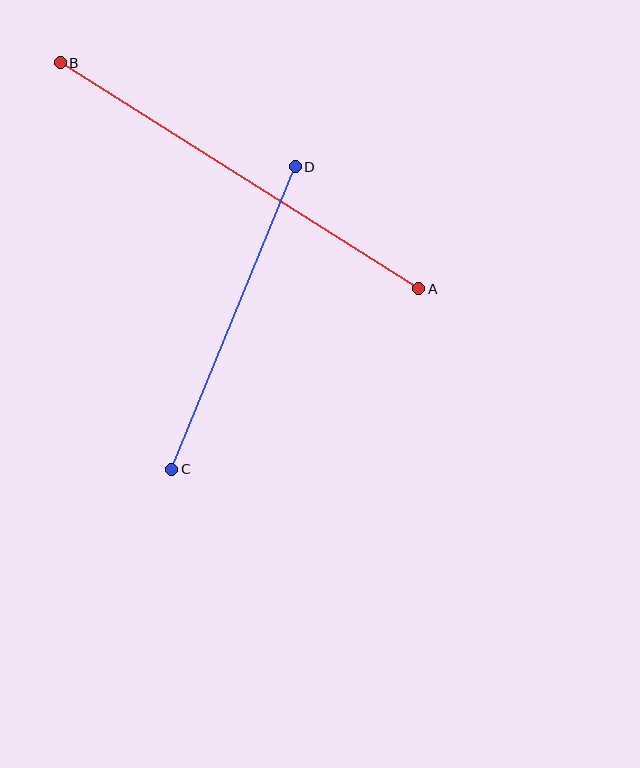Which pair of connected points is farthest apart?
Points A and B are farthest apart.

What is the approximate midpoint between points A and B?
The midpoint is at approximately (239, 176) pixels.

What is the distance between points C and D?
The distance is approximately 327 pixels.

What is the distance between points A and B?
The distance is approximately 424 pixels.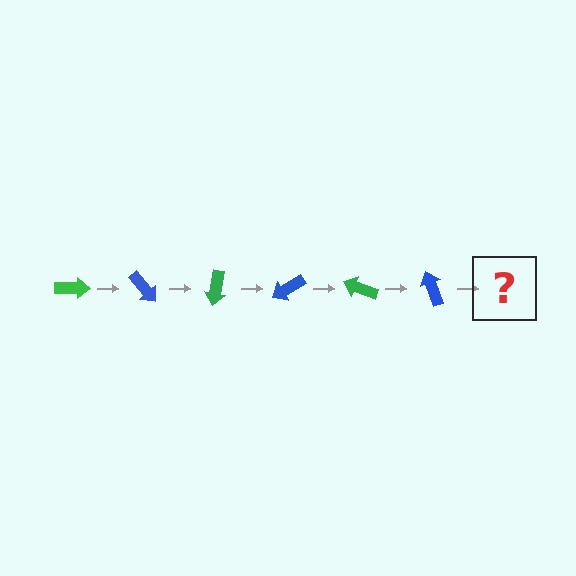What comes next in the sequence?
The next element should be a green arrow, rotated 300 degrees from the start.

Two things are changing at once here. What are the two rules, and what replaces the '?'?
The two rules are that it rotates 50 degrees each step and the color cycles through green and blue. The '?' should be a green arrow, rotated 300 degrees from the start.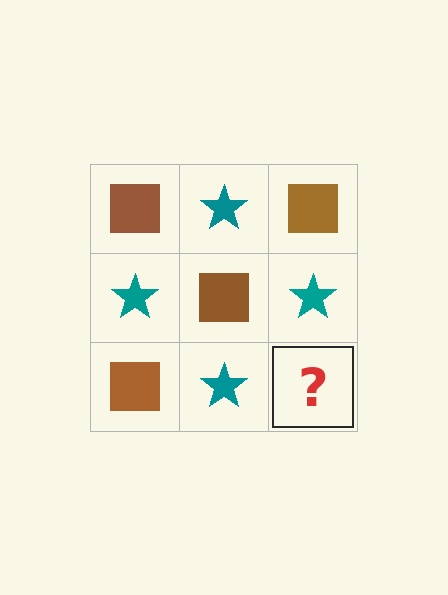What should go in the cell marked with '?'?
The missing cell should contain a brown square.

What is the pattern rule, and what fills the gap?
The rule is that it alternates brown square and teal star in a checkerboard pattern. The gap should be filled with a brown square.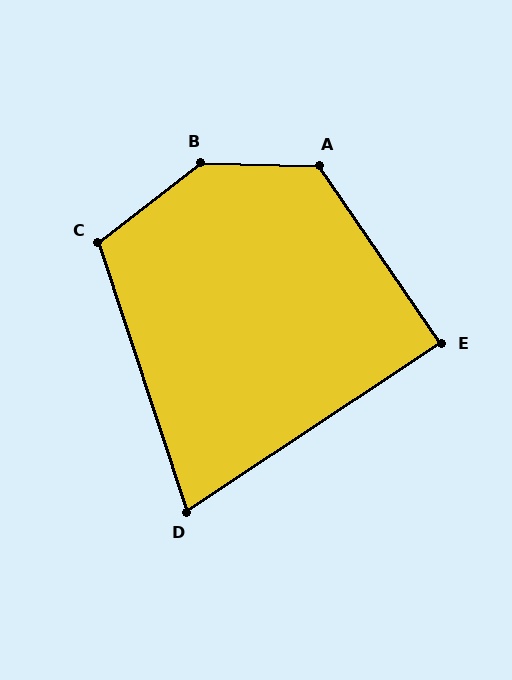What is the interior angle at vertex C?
Approximately 110 degrees (obtuse).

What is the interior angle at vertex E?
Approximately 89 degrees (approximately right).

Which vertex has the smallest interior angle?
D, at approximately 75 degrees.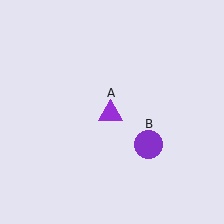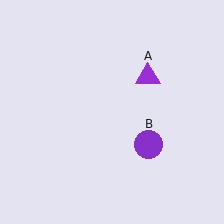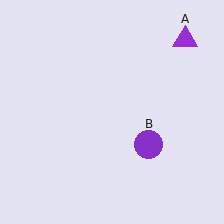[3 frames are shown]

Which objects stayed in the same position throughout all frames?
Purple circle (object B) remained stationary.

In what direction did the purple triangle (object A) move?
The purple triangle (object A) moved up and to the right.